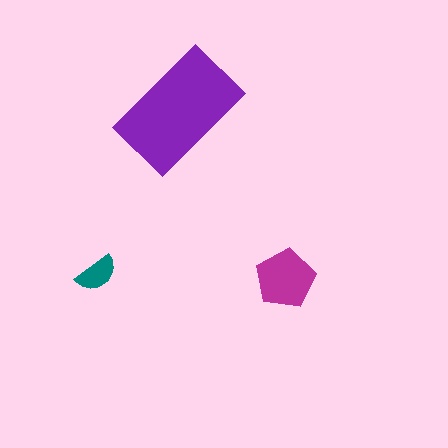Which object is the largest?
The purple rectangle.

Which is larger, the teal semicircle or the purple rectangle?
The purple rectangle.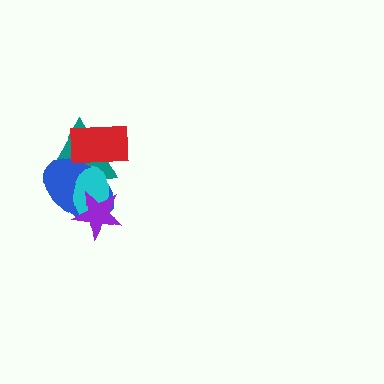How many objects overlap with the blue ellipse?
4 objects overlap with the blue ellipse.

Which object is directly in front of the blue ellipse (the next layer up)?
The cyan ellipse is directly in front of the blue ellipse.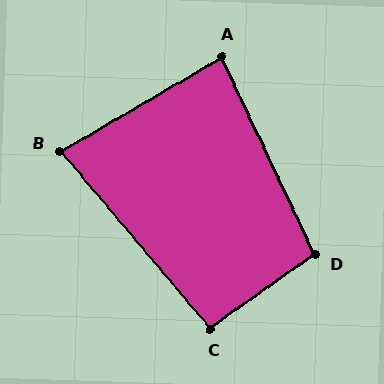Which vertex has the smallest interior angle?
B, at approximately 80 degrees.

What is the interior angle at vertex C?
Approximately 95 degrees (approximately right).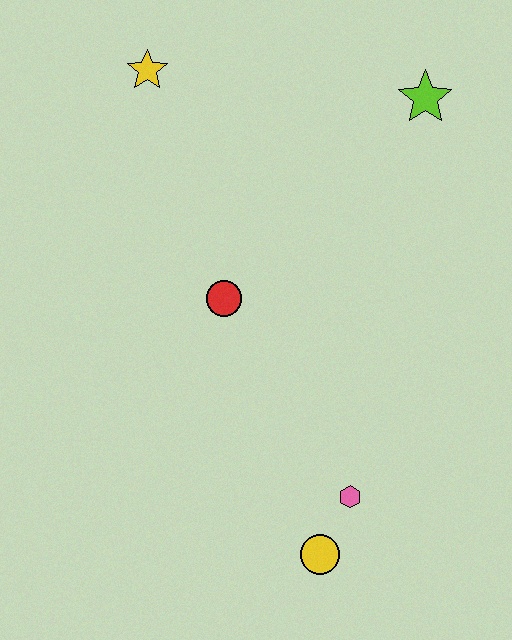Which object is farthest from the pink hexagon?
The yellow star is farthest from the pink hexagon.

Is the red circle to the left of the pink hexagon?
Yes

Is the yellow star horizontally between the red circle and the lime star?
No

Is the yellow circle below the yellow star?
Yes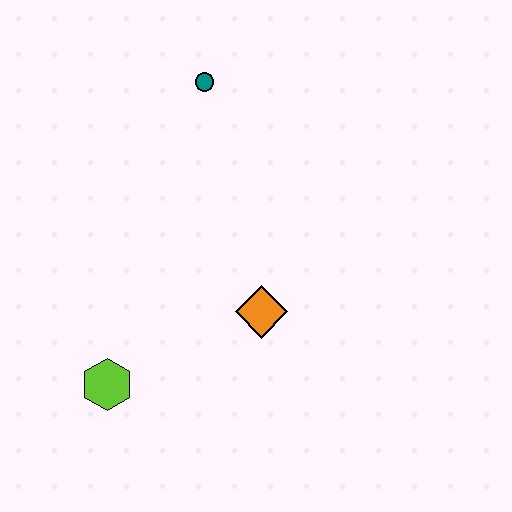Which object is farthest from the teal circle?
The lime hexagon is farthest from the teal circle.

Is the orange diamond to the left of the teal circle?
No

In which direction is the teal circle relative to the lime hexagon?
The teal circle is above the lime hexagon.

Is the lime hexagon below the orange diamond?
Yes